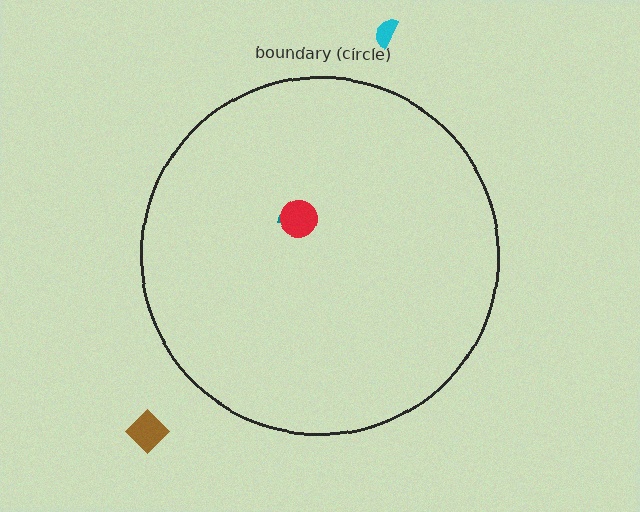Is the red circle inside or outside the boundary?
Inside.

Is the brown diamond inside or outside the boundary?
Outside.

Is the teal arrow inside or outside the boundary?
Inside.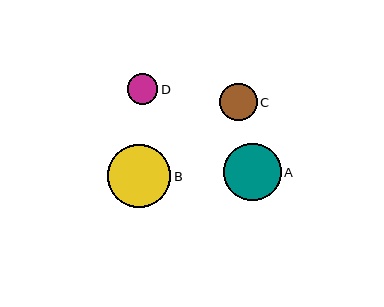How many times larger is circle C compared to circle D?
Circle C is approximately 1.2 times the size of circle D.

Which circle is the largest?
Circle B is the largest with a size of approximately 63 pixels.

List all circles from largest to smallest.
From largest to smallest: B, A, C, D.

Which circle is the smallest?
Circle D is the smallest with a size of approximately 31 pixels.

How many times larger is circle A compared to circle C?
Circle A is approximately 1.5 times the size of circle C.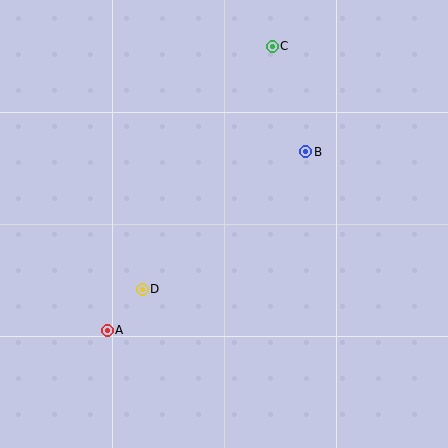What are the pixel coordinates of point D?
Point D is at (142, 289).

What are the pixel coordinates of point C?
Point C is at (272, 46).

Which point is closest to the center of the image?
Point D at (142, 289) is closest to the center.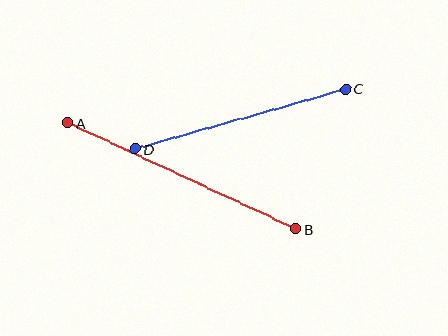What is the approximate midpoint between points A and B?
The midpoint is at approximately (182, 176) pixels.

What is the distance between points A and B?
The distance is approximately 251 pixels.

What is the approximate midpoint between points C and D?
The midpoint is at approximately (241, 119) pixels.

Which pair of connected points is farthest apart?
Points A and B are farthest apart.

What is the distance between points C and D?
The distance is approximately 219 pixels.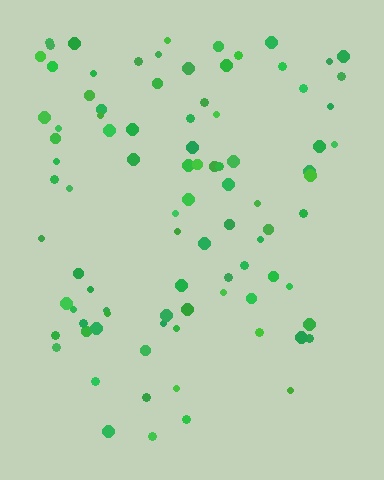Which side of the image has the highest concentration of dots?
The top.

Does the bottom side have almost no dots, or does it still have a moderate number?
Still a moderate number, just noticeably fewer than the top.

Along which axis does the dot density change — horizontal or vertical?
Vertical.